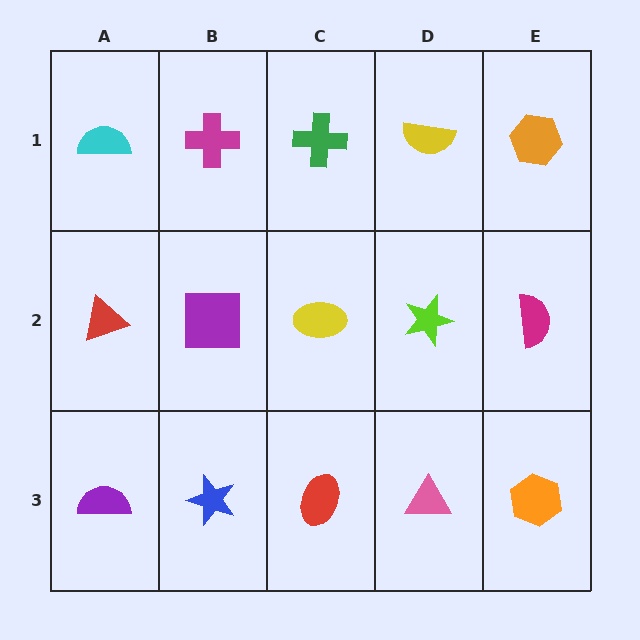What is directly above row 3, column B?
A purple square.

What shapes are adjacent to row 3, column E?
A magenta semicircle (row 2, column E), a pink triangle (row 3, column D).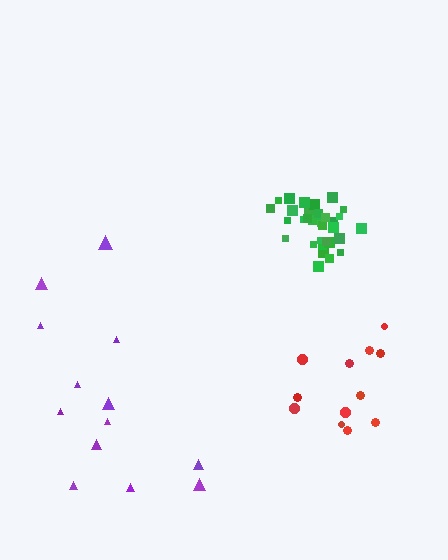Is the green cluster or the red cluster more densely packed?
Green.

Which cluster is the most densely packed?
Green.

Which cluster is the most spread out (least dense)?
Purple.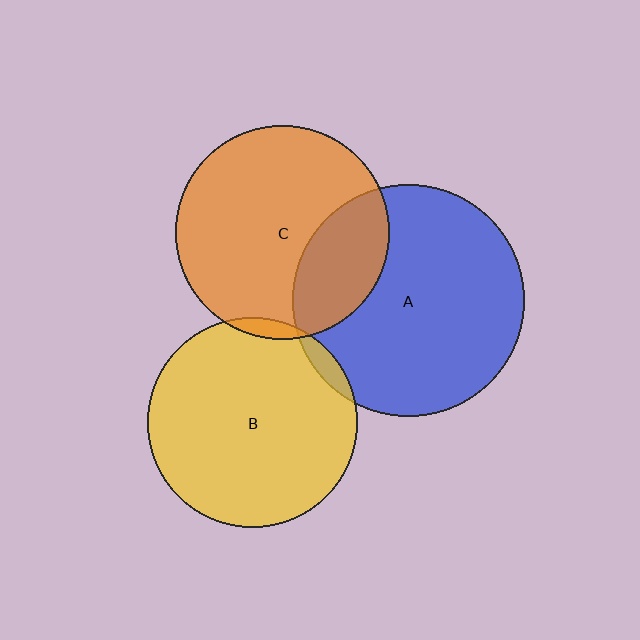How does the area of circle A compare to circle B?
Approximately 1.2 times.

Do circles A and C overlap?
Yes.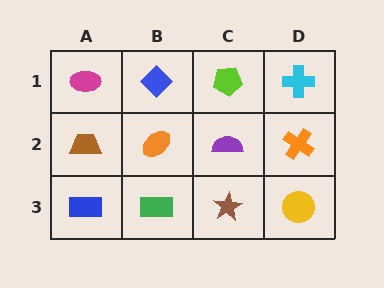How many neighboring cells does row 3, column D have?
2.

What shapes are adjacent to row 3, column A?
A brown trapezoid (row 2, column A), a green rectangle (row 3, column B).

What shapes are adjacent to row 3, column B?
An orange ellipse (row 2, column B), a blue rectangle (row 3, column A), a brown star (row 3, column C).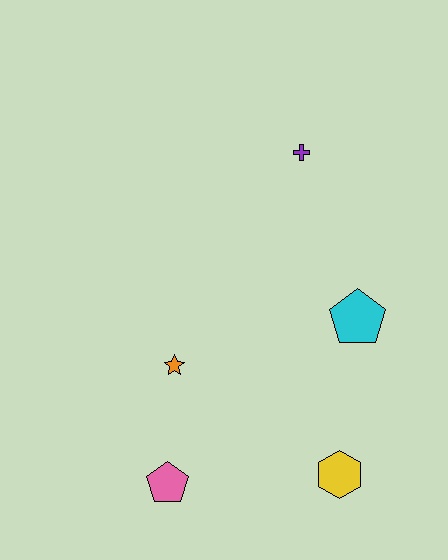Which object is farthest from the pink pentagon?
The purple cross is farthest from the pink pentagon.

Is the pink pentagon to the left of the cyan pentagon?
Yes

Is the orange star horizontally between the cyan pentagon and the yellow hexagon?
No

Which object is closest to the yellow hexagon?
The cyan pentagon is closest to the yellow hexagon.